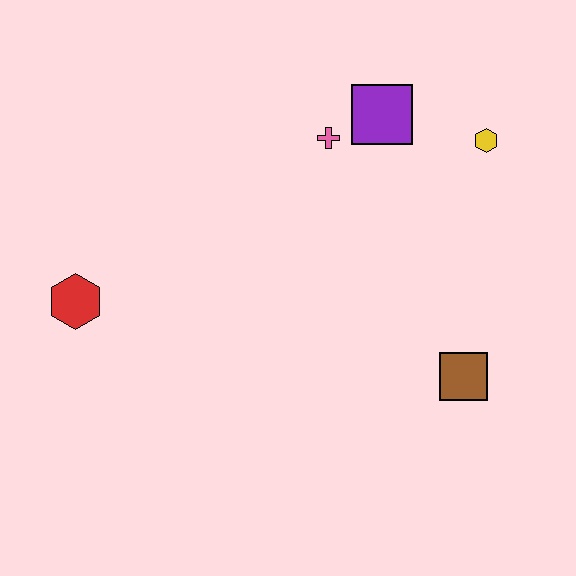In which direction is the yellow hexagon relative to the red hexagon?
The yellow hexagon is to the right of the red hexagon.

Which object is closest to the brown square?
The yellow hexagon is closest to the brown square.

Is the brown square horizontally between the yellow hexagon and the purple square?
Yes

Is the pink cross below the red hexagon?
No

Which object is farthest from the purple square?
The red hexagon is farthest from the purple square.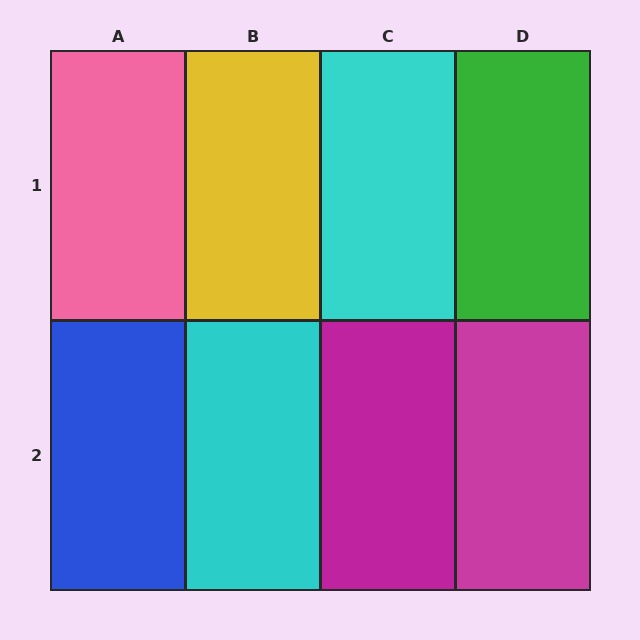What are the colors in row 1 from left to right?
Pink, yellow, cyan, green.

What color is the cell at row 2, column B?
Cyan.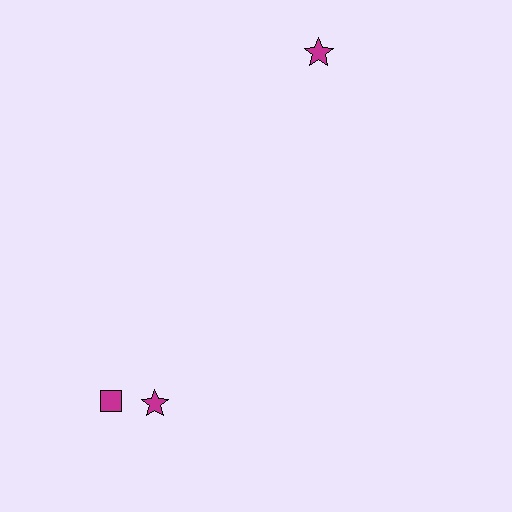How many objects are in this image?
There are 3 objects.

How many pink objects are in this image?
There are no pink objects.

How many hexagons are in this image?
There are no hexagons.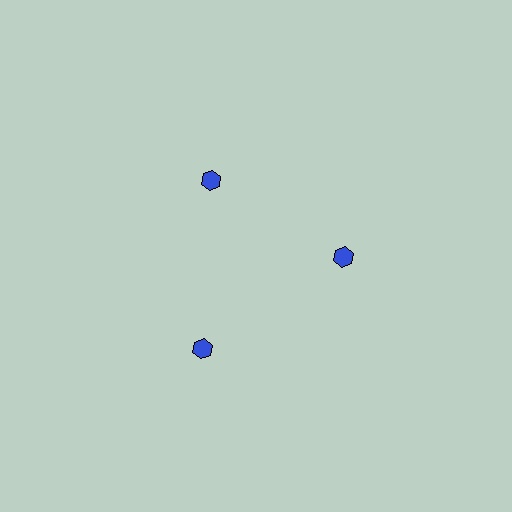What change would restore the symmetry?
The symmetry would be restored by moving it inward, back onto the ring so that all 3 hexagons sit at equal angles and equal distance from the center.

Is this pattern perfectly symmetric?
No. The 3 blue hexagons are arranged in a ring, but one element near the 7 o'clock position is pushed outward from the center, breaking the 3-fold rotational symmetry.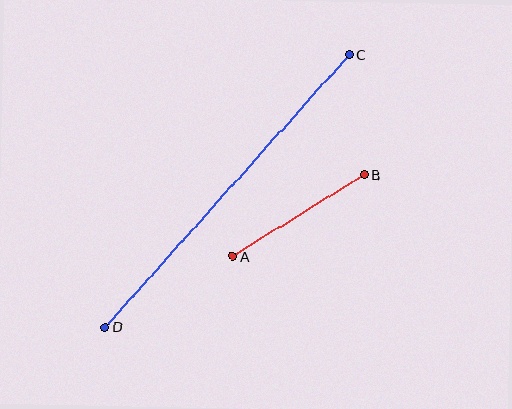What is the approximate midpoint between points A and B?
The midpoint is at approximately (298, 216) pixels.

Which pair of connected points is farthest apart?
Points C and D are farthest apart.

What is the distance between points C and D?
The distance is approximately 366 pixels.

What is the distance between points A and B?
The distance is approximately 155 pixels.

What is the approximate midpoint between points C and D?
The midpoint is at approximately (227, 191) pixels.